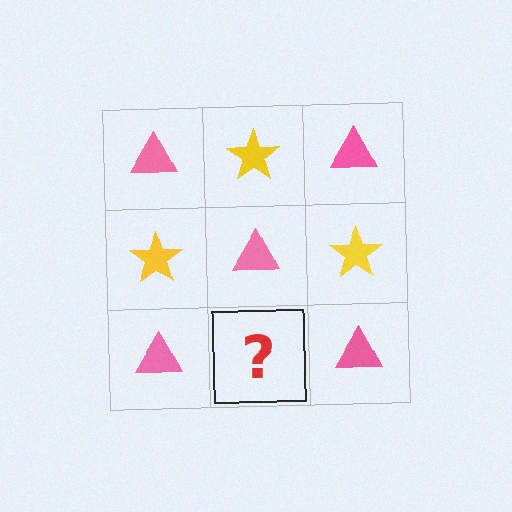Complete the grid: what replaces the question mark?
The question mark should be replaced with a yellow star.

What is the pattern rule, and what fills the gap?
The rule is that it alternates pink triangle and yellow star in a checkerboard pattern. The gap should be filled with a yellow star.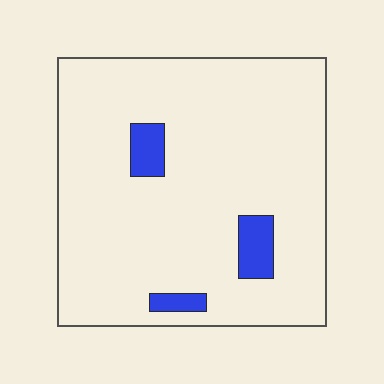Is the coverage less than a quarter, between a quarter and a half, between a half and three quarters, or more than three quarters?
Less than a quarter.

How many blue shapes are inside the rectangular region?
3.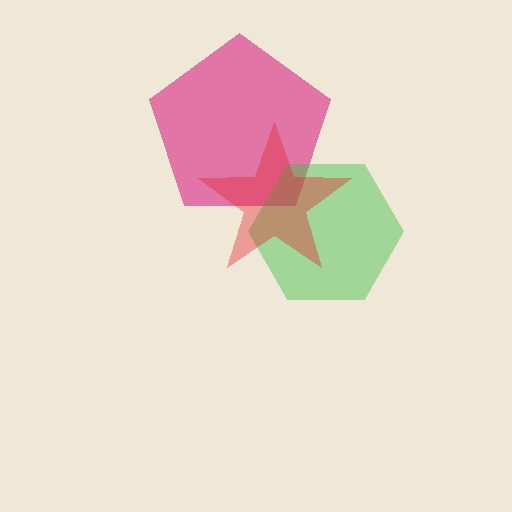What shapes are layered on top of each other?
The layered shapes are: a magenta pentagon, a green hexagon, a red star.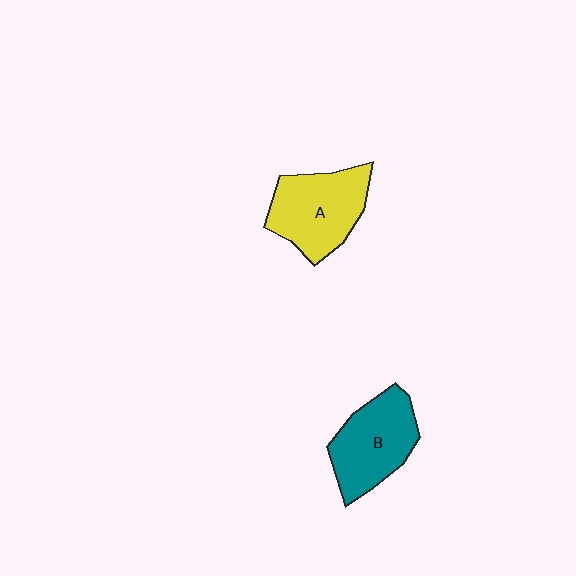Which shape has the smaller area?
Shape B (teal).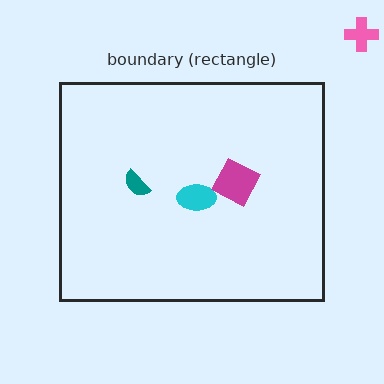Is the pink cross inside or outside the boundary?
Outside.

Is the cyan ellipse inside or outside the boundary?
Inside.